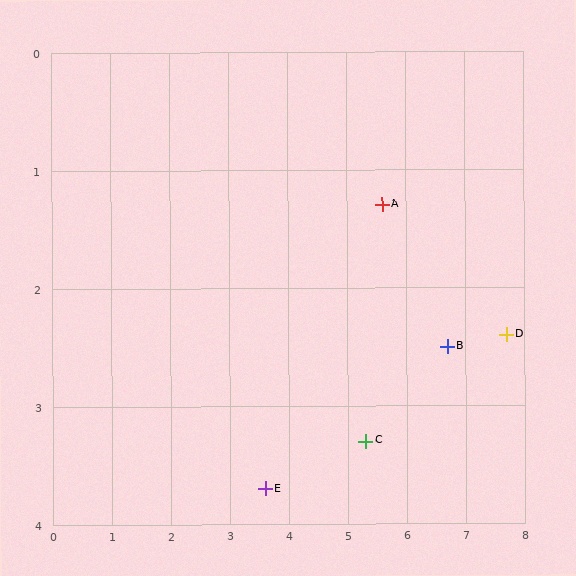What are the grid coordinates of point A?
Point A is at approximately (5.6, 1.3).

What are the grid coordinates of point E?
Point E is at approximately (3.6, 3.7).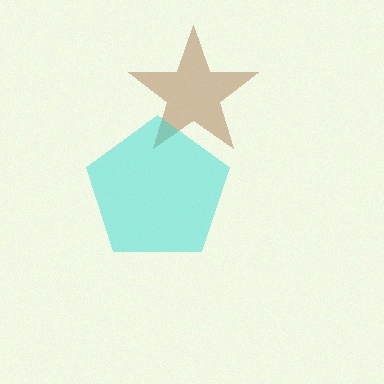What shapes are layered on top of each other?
The layered shapes are: a brown star, a cyan pentagon.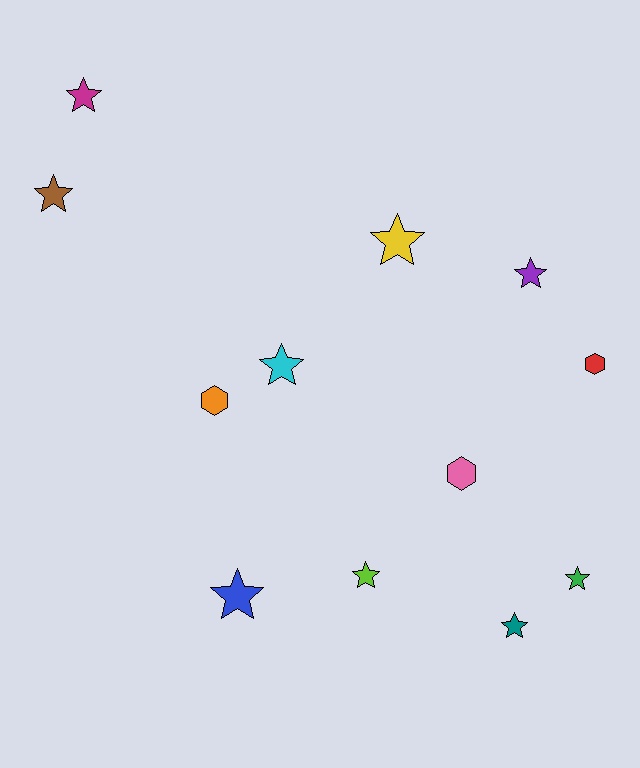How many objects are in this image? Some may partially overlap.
There are 12 objects.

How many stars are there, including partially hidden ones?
There are 9 stars.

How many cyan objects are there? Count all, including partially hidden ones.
There is 1 cyan object.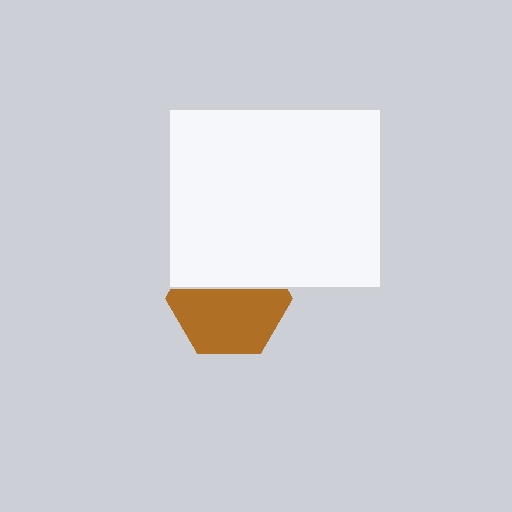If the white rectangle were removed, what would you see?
You would see the complete brown hexagon.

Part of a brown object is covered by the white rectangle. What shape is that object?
It is a hexagon.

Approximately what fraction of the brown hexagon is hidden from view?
Roughly 40% of the brown hexagon is hidden behind the white rectangle.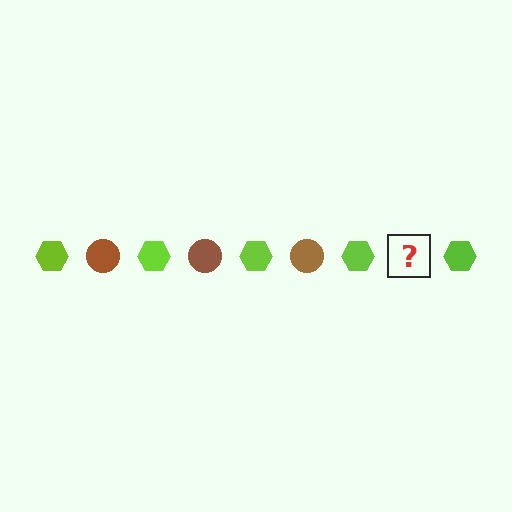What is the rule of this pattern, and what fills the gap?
The rule is that the pattern alternates between lime hexagon and brown circle. The gap should be filled with a brown circle.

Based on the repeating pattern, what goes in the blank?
The blank should be a brown circle.